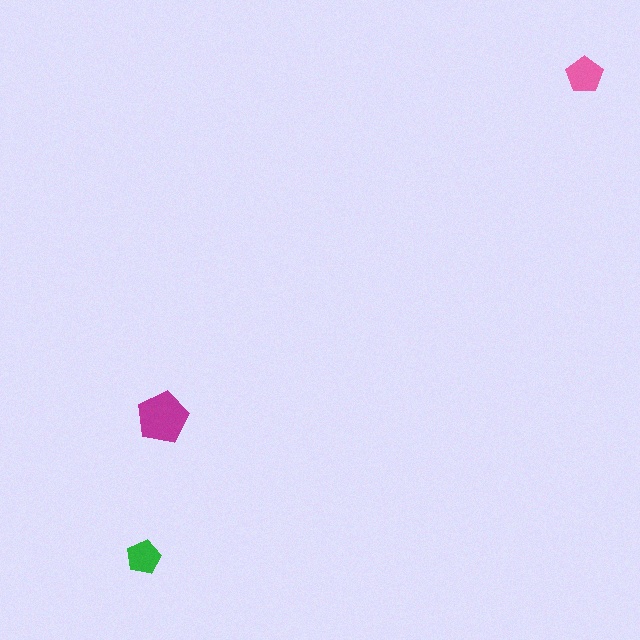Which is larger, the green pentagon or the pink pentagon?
The pink one.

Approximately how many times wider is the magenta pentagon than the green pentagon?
About 1.5 times wider.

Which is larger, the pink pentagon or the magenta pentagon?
The magenta one.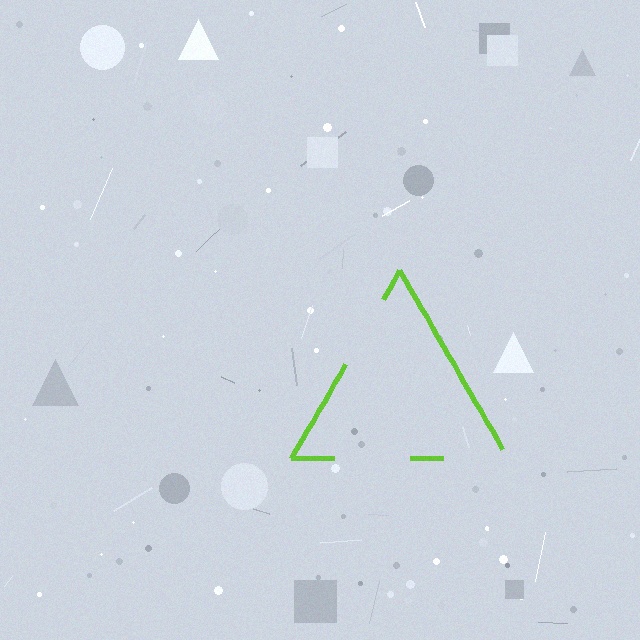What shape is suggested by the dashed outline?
The dashed outline suggests a triangle.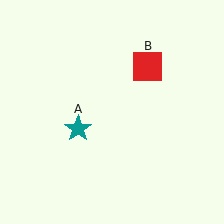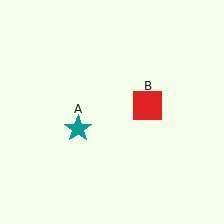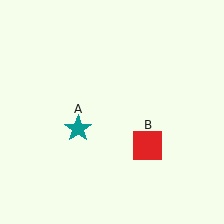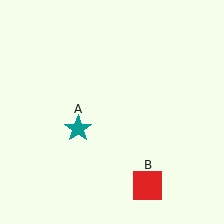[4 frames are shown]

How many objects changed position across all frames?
1 object changed position: red square (object B).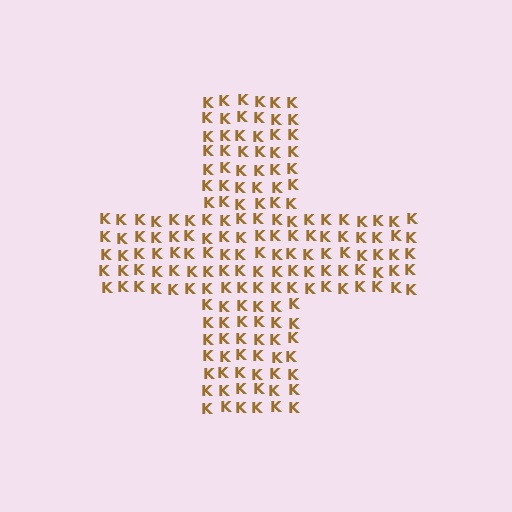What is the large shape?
The large shape is a cross.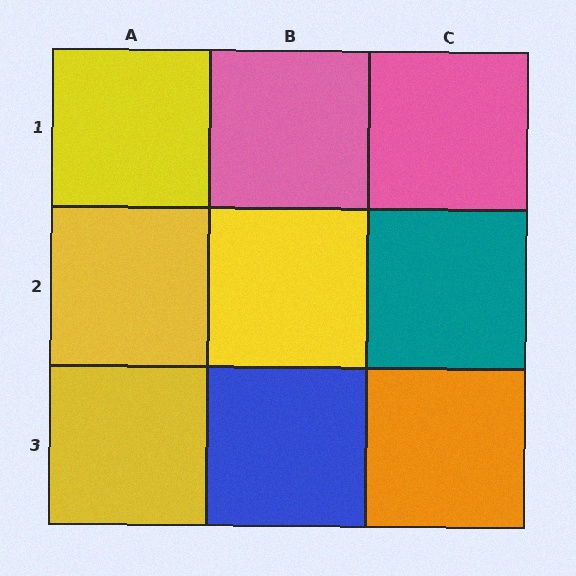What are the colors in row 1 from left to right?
Yellow, pink, pink.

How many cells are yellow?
4 cells are yellow.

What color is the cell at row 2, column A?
Yellow.